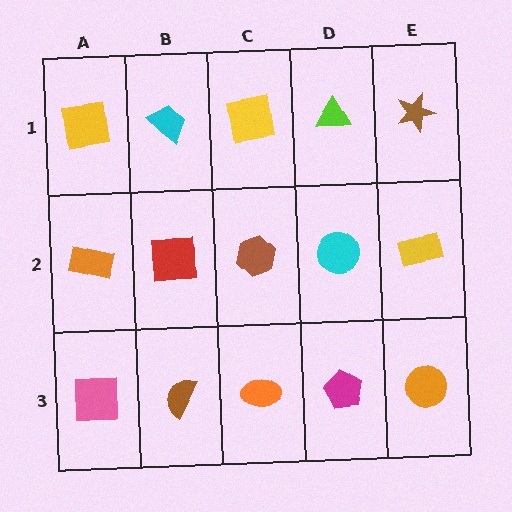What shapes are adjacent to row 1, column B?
A red square (row 2, column B), a yellow square (row 1, column A), a yellow square (row 1, column C).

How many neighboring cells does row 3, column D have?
3.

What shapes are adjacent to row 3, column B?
A red square (row 2, column B), a pink square (row 3, column A), an orange ellipse (row 3, column C).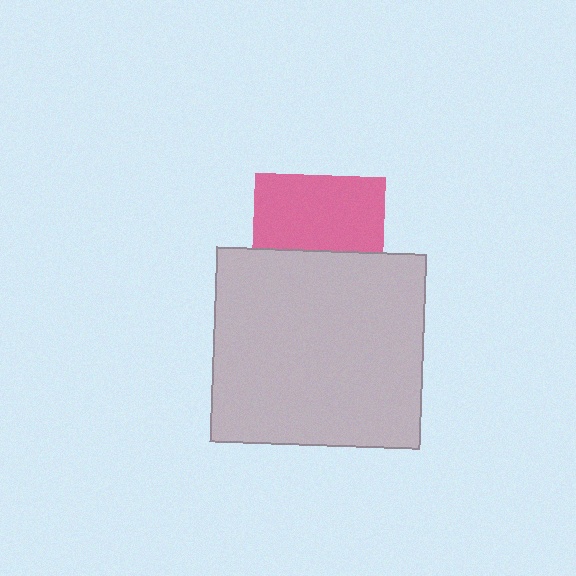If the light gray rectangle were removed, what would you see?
You would see the complete pink square.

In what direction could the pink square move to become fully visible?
The pink square could move up. That would shift it out from behind the light gray rectangle entirely.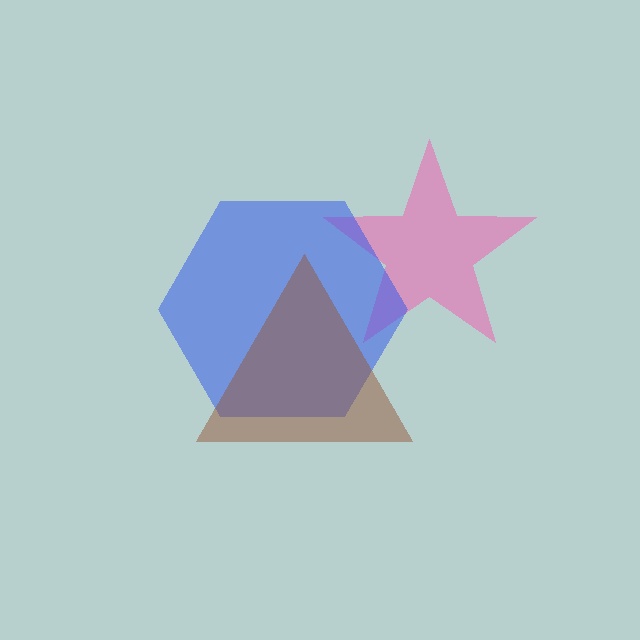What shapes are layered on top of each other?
The layered shapes are: a pink star, a blue hexagon, a brown triangle.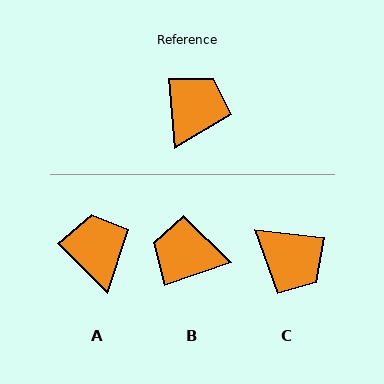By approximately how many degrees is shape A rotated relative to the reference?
Approximately 40 degrees counter-clockwise.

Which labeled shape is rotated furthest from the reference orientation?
B, about 105 degrees away.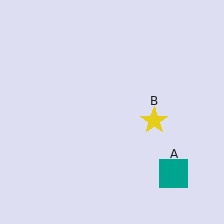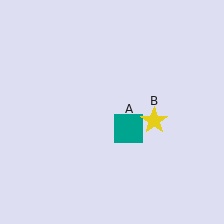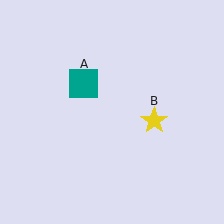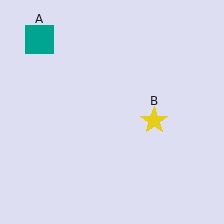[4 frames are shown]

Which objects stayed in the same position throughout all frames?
Yellow star (object B) remained stationary.